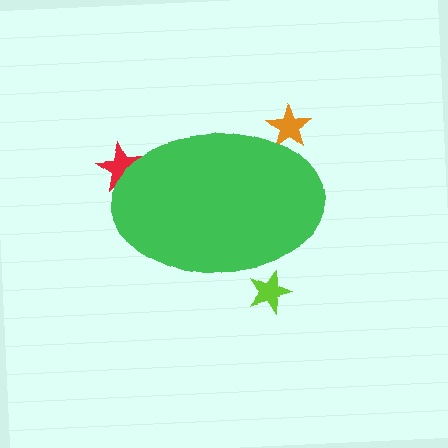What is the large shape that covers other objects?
A green ellipse.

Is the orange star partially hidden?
Yes, the orange star is partially hidden behind the green ellipse.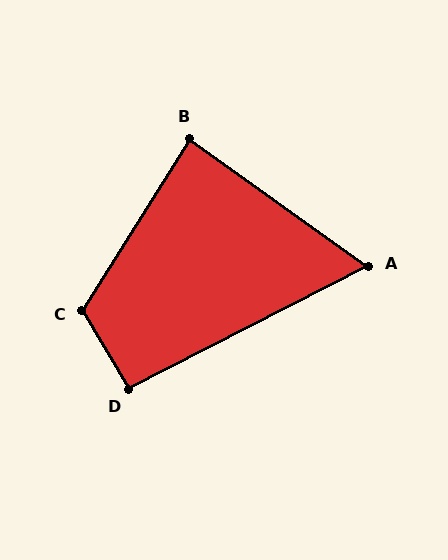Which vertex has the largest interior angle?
C, at approximately 117 degrees.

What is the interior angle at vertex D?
Approximately 93 degrees (approximately right).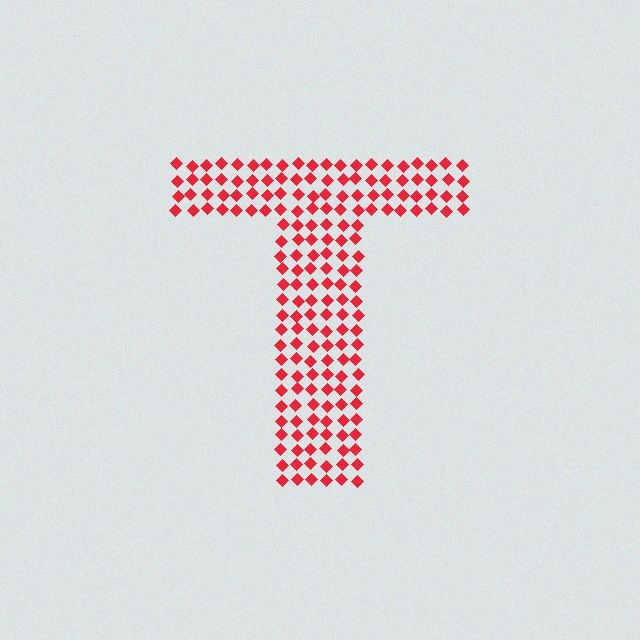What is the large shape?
The large shape is the letter T.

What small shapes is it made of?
It is made of small diamonds.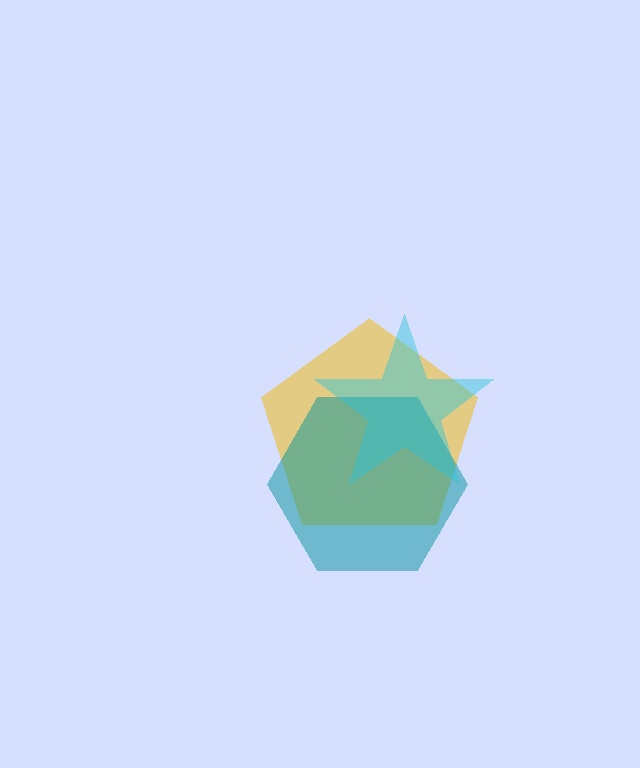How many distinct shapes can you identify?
There are 3 distinct shapes: a yellow pentagon, a teal hexagon, a cyan star.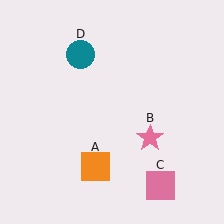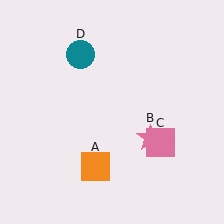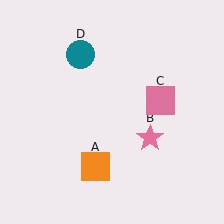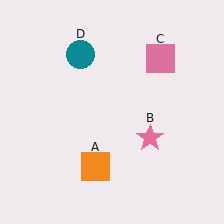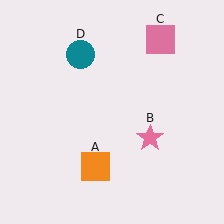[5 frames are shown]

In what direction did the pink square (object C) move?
The pink square (object C) moved up.